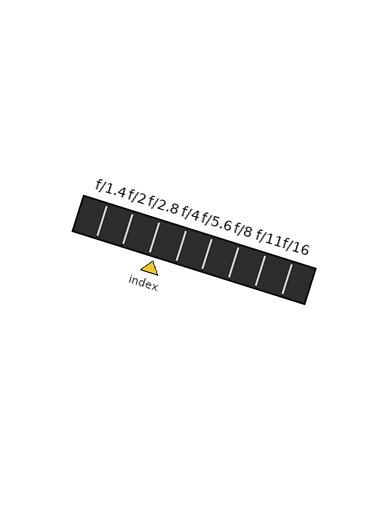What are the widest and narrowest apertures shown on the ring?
The widest aperture shown is f/1.4 and the narrowest is f/16.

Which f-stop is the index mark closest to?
The index mark is closest to f/2.8.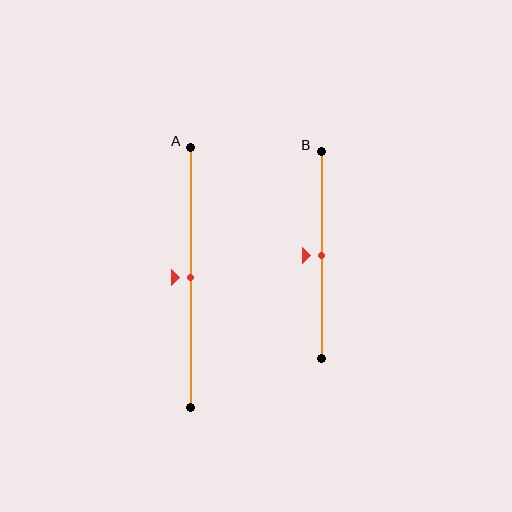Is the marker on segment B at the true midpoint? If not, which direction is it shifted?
Yes, the marker on segment B is at the true midpoint.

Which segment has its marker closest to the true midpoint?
Segment A has its marker closest to the true midpoint.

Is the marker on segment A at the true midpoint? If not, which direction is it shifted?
Yes, the marker on segment A is at the true midpoint.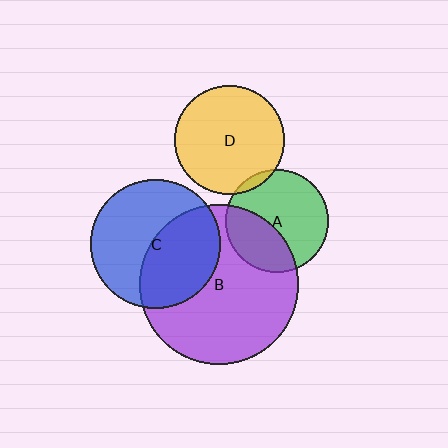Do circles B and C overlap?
Yes.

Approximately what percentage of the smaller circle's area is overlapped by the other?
Approximately 45%.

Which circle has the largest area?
Circle B (purple).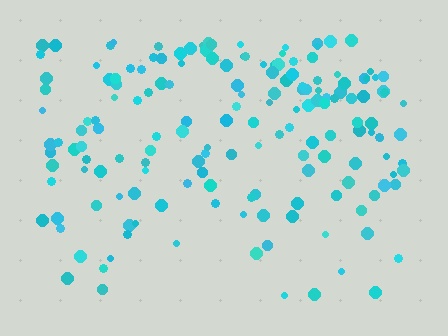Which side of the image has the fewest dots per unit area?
The bottom.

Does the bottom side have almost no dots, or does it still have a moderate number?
Still a moderate number, just noticeably fewer than the top.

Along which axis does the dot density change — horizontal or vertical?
Vertical.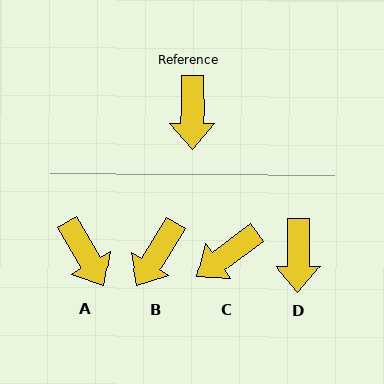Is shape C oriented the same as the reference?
No, it is off by about 54 degrees.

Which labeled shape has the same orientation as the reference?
D.